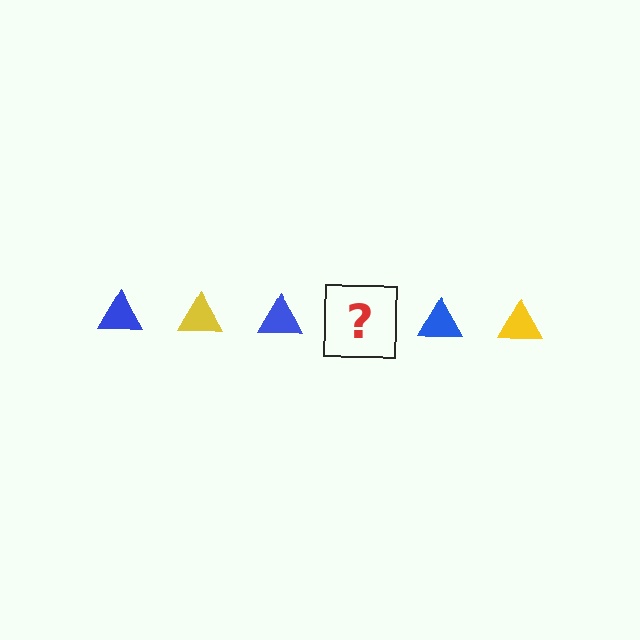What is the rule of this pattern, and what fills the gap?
The rule is that the pattern cycles through blue, yellow triangles. The gap should be filled with a yellow triangle.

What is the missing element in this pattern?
The missing element is a yellow triangle.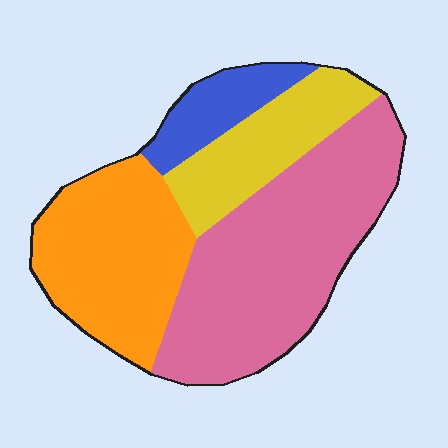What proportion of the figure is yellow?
Yellow covers 17% of the figure.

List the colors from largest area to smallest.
From largest to smallest: pink, orange, yellow, blue.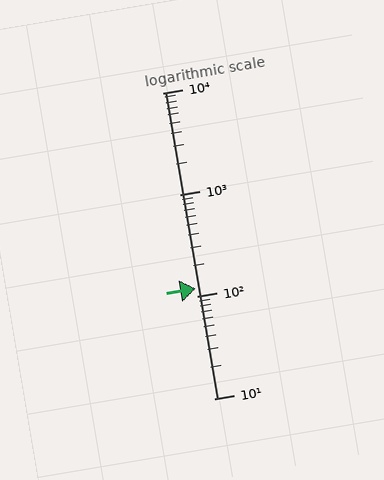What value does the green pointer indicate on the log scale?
The pointer indicates approximately 120.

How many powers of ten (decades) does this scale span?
The scale spans 3 decades, from 10 to 10000.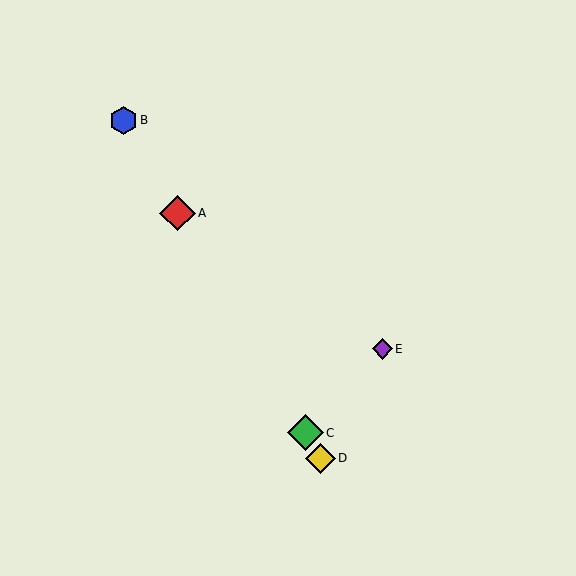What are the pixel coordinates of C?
Object C is at (305, 433).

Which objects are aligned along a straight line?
Objects A, B, C, D are aligned along a straight line.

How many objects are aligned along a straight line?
4 objects (A, B, C, D) are aligned along a straight line.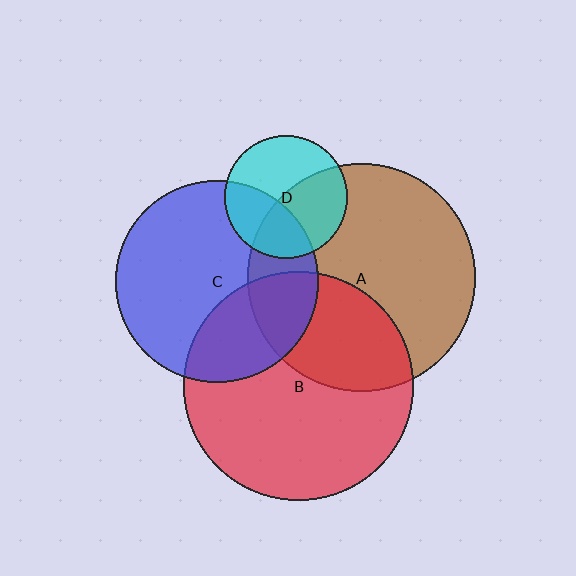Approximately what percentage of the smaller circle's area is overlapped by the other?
Approximately 50%.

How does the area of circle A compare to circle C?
Approximately 1.3 times.